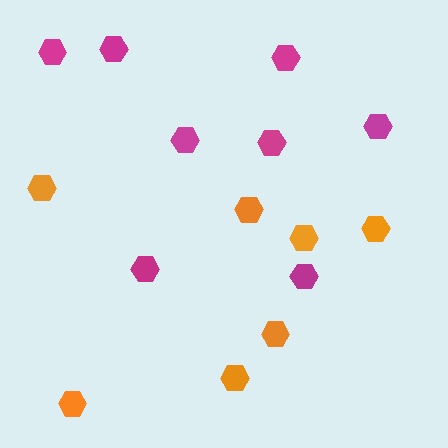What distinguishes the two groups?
There are 2 groups: one group of orange hexagons (7) and one group of magenta hexagons (8).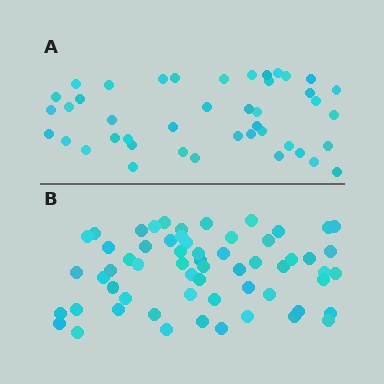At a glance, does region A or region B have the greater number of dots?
Region B (the bottom region) has more dots.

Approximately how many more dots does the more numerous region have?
Region B has approximately 15 more dots than region A.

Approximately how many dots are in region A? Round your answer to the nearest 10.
About 40 dots. (The exact count is 43, which rounds to 40.)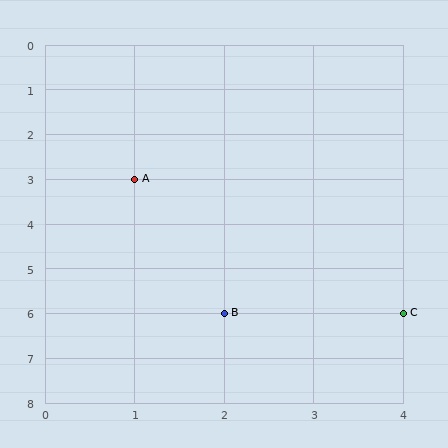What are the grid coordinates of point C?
Point C is at grid coordinates (4, 6).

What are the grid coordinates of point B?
Point B is at grid coordinates (2, 6).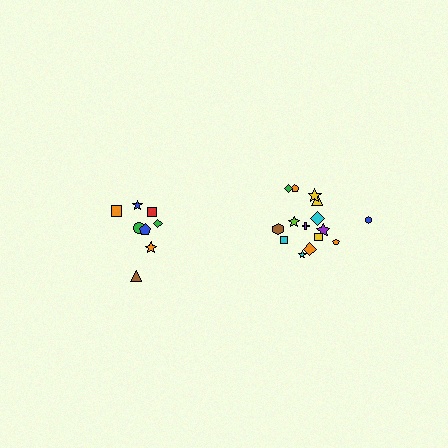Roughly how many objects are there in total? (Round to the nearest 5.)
Roughly 25 objects in total.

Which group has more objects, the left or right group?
The right group.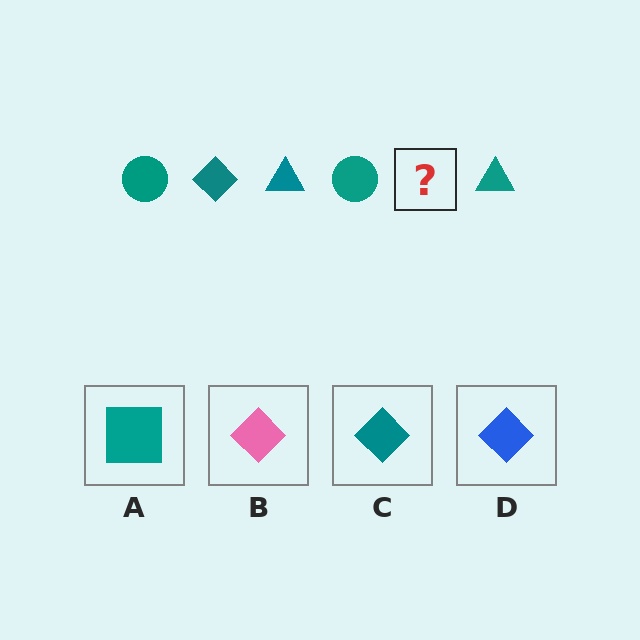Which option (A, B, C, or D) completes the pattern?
C.